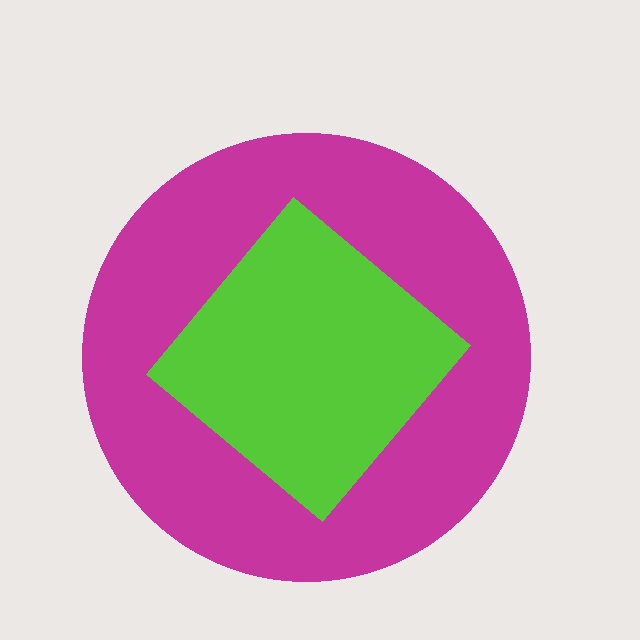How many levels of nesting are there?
2.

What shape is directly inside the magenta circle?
The lime diamond.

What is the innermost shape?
The lime diamond.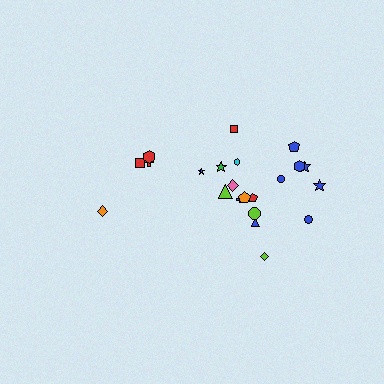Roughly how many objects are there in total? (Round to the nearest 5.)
Roughly 20 objects in total.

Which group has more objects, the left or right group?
The right group.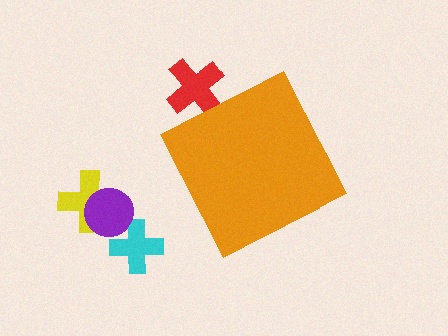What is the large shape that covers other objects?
An orange diamond.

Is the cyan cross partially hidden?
No, the cyan cross is fully visible.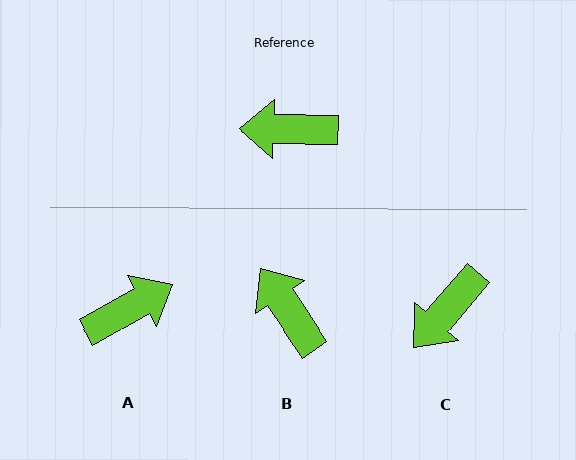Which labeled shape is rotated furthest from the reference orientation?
A, about 150 degrees away.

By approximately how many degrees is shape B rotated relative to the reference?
Approximately 55 degrees clockwise.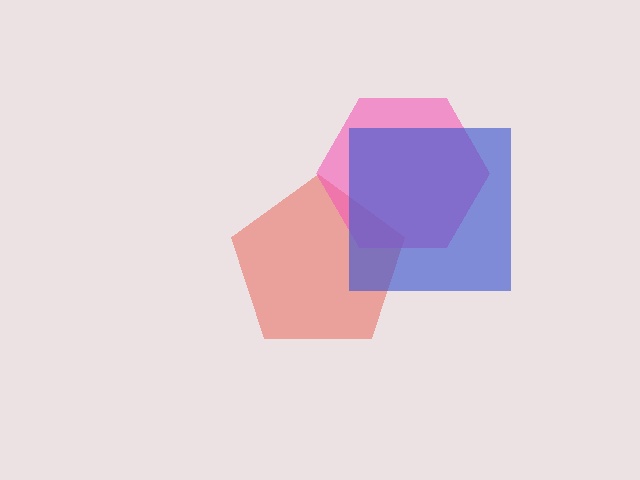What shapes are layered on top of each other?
The layered shapes are: a red pentagon, a pink hexagon, a blue square.